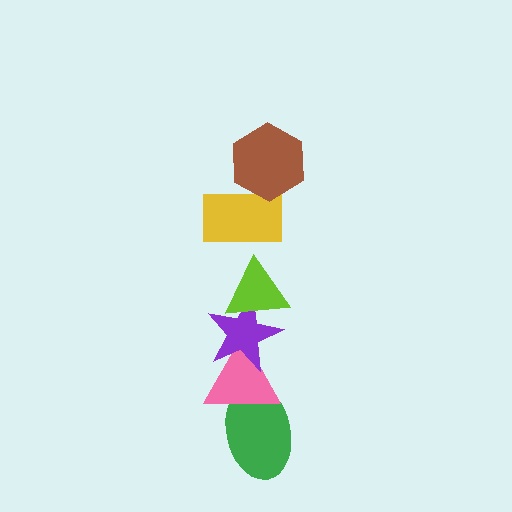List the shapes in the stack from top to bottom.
From top to bottom: the brown hexagon, the yellow rectangle, the lime triangle, the purple star, the pink triangle, the green ellipse.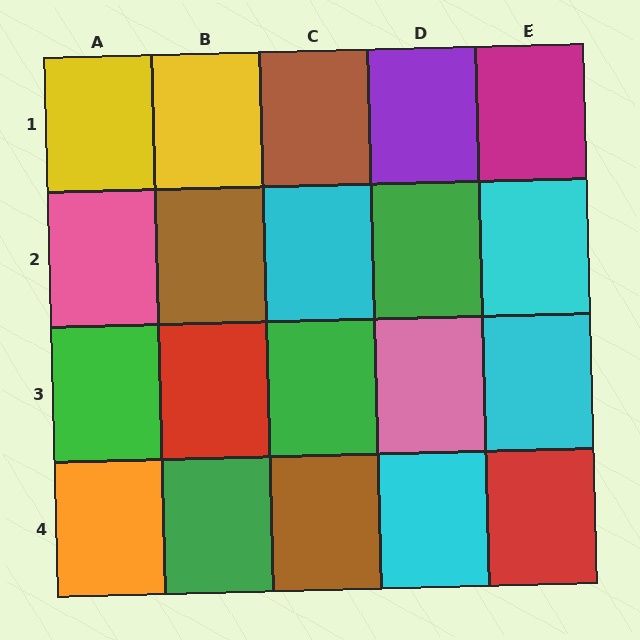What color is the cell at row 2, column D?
Green.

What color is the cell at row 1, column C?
Brown.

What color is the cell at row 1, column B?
Yellow.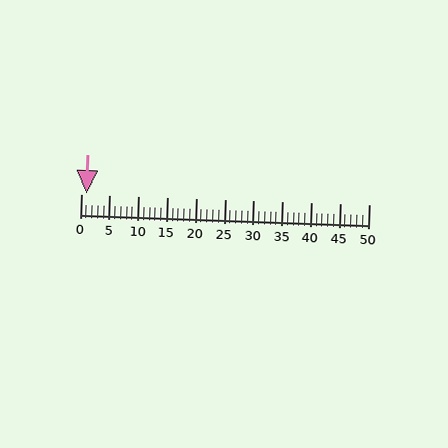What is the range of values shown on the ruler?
The ruler shows values from 0 to 50.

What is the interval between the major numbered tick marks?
The major tick marks are spaced 5 units apart.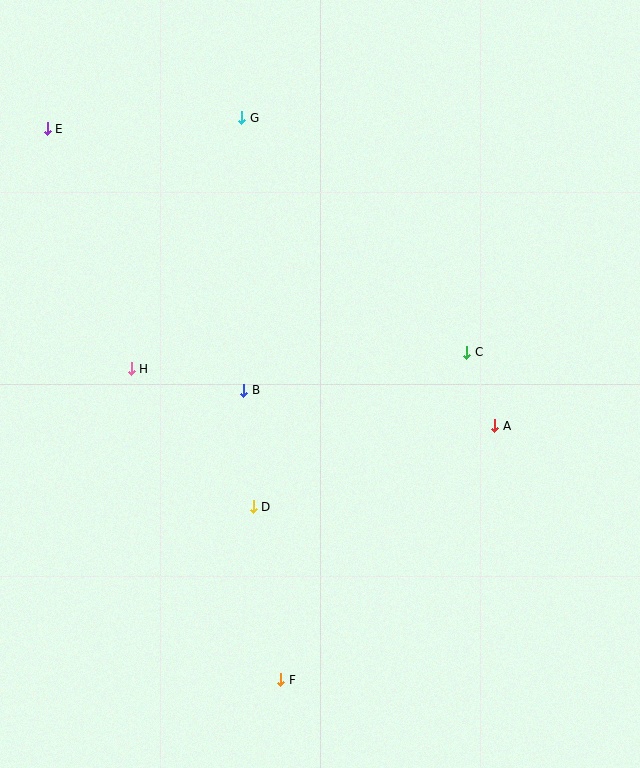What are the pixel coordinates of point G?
Point G is at (242, 118).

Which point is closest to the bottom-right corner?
Point F is closest to the bottom-right corner.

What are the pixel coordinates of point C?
Point C is at (467, 352).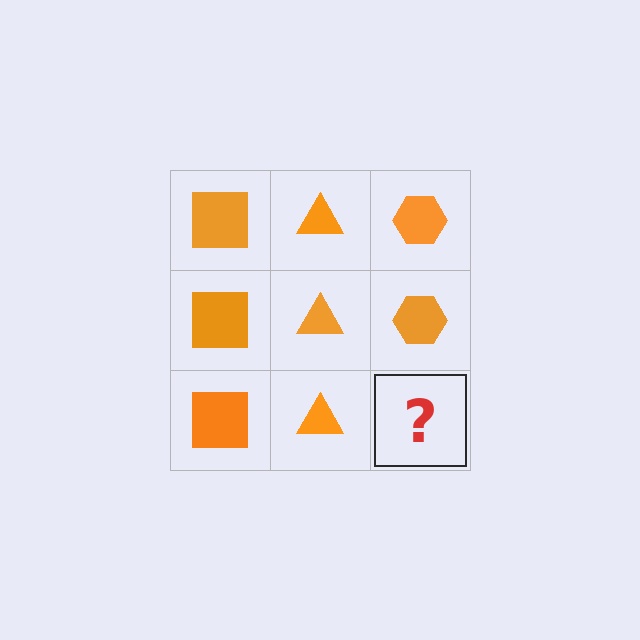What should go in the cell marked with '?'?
The missing cell should contain an orange hexagon.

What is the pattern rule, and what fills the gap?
The rule is that each column has a consistent shape. The gap should be filled with an orange hexagon.